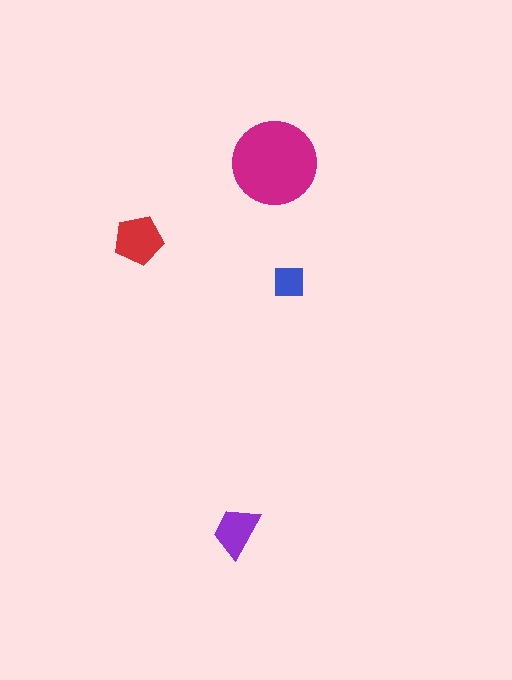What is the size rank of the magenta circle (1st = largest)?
1st.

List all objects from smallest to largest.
The blue square, the purple trapezoid, the red pentagon, the magenta circle.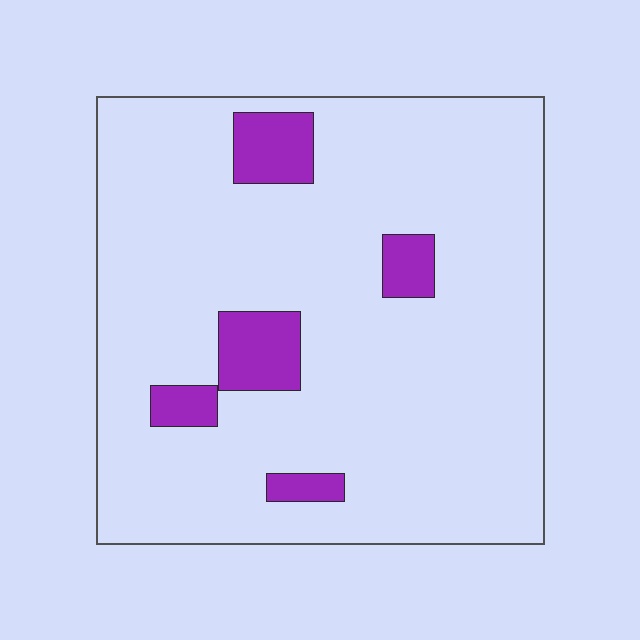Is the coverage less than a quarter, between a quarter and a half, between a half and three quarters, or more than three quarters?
Less than a quarter.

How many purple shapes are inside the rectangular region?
5.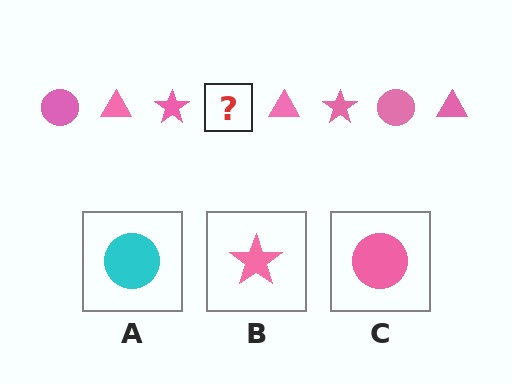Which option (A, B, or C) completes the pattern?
C.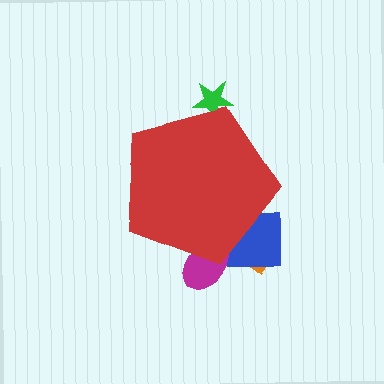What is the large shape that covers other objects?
A red pentagon.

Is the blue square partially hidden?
Yes, the blue square is partially hidden behind the red pentagon.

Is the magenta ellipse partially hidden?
Yes, the magenta ellipse is partially hidden behind the red pentagon.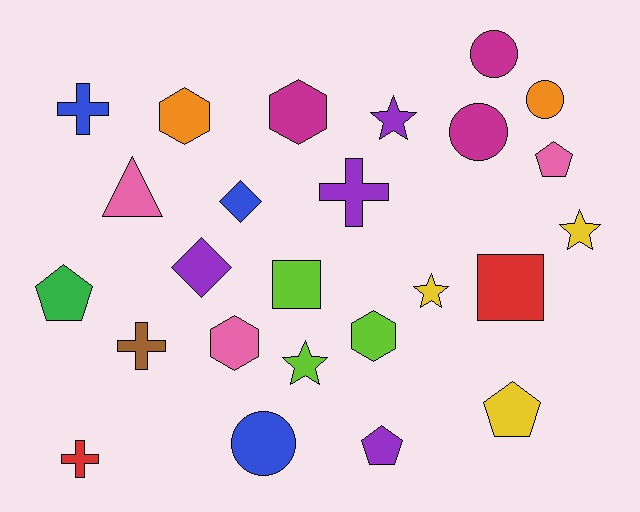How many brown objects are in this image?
There is 1 brown object.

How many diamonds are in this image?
There are 2 diamonds.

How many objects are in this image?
There are 25 objects.